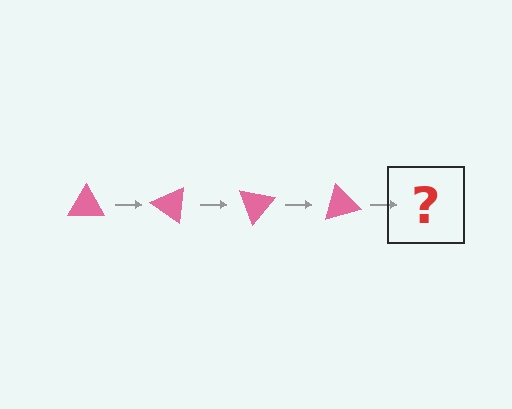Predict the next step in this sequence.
The next step is a pink triangle rotated 140 degrees.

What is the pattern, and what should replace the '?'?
The pattern is that the triangle rotates 35 degrees each step. The '?' should be a pink triangle rotated 140 degrees.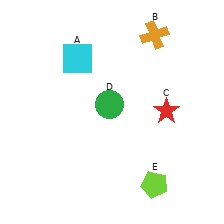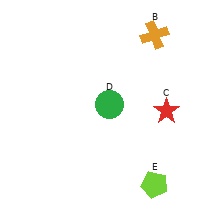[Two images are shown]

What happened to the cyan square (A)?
The cyan square (A) was removed in Image 2. It was in the top-left area of Image 1.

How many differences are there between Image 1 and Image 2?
There is 1 difference between the two images.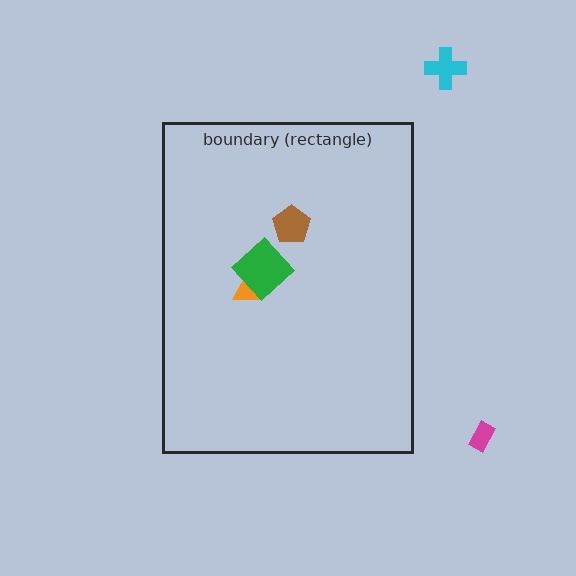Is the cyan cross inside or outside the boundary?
Outside.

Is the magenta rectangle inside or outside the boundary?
Outside.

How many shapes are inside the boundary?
3 inside, 2 outside.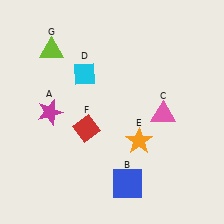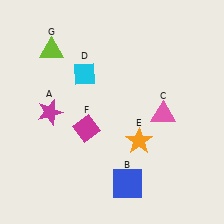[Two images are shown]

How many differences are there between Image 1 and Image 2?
There is 1 difference between the two images.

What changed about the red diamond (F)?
In Image 1, F is red. In Image 2, it changed to magenta.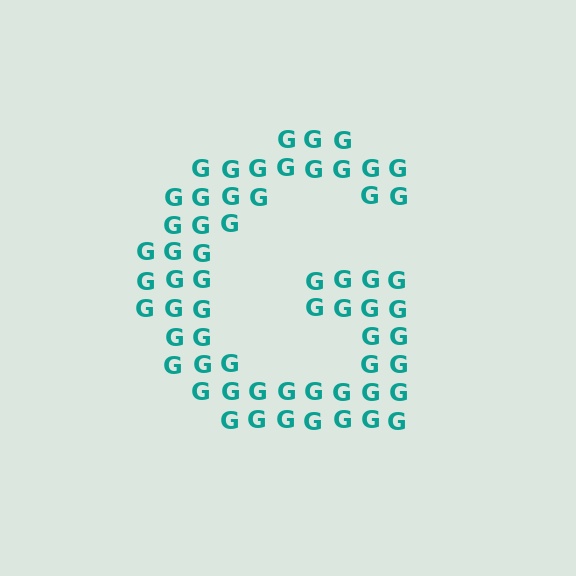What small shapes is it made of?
It is made of small letter G's.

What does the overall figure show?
The overall figure shows the letter G.